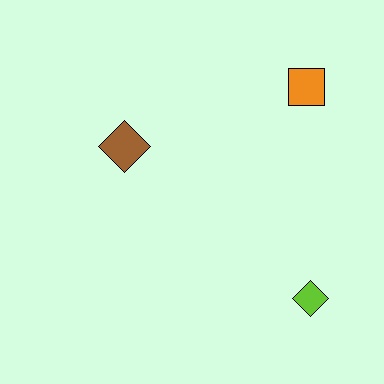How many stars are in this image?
There are no stars.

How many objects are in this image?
There are 3 objects.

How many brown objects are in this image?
There is 1 brown object.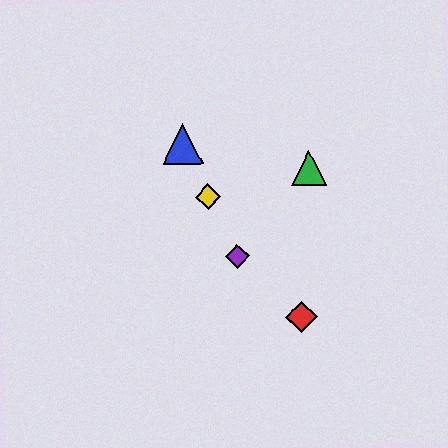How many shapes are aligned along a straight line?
3 shapes (the blue triangle, the yellow diamond, the purple diamond) are aligned along a straight line.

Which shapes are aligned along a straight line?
The blue triangle, the yellow diamond, the purple diamond are aligned along a straight line.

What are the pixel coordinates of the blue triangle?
The blue triangle is at (183, 144).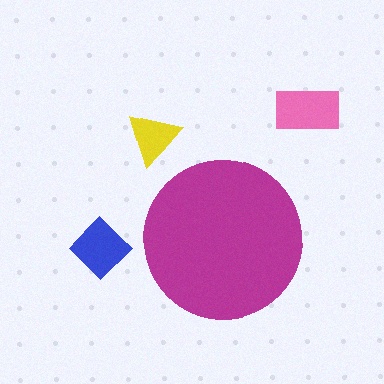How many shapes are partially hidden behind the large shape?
0 shapes are partially hidden.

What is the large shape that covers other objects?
A magenta circle.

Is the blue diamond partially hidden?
No, the blue diamond is fully visible.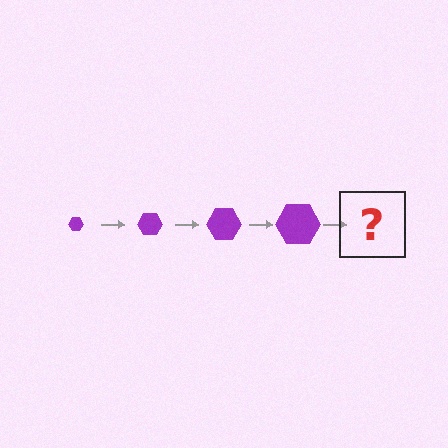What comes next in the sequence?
The next element should be a purple hexagon, larger than the previous one.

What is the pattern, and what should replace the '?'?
The pattern is that the hexagon gets progressively larger each step. The '?' should be a purple hexagon, larger than the previous one.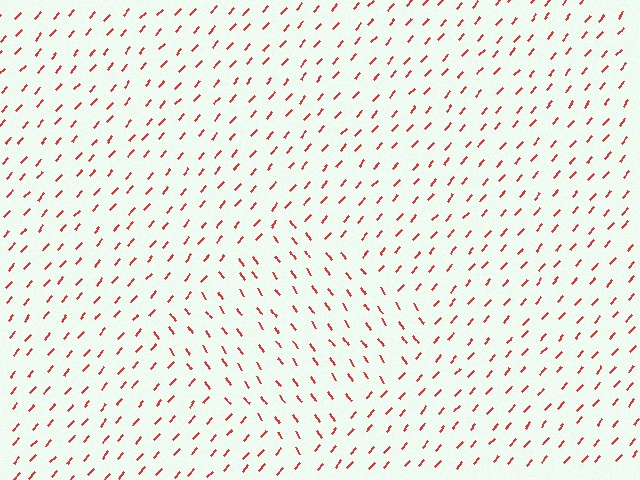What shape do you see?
I see a diamond.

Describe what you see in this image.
The image is filled with small red line segments. A diamond region in the image has lines oriented differently from the surrounding lines, creating a visible texture boundary.